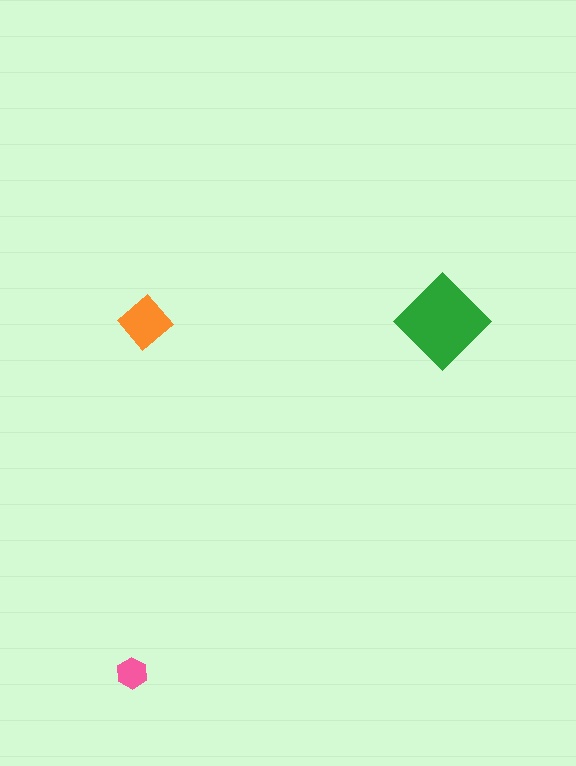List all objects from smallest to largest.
The pink hexagon, the orange diamond, the green diamond.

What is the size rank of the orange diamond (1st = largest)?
2nd.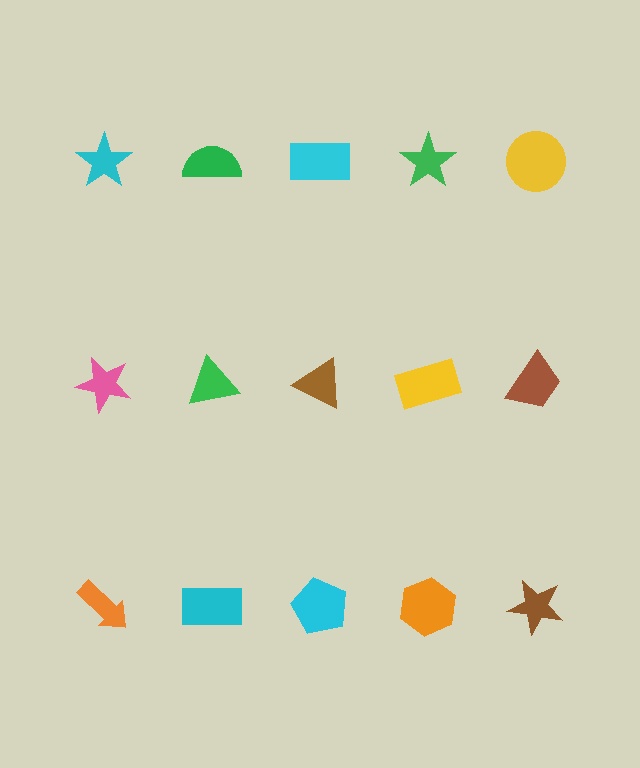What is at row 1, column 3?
A cyan rectangle.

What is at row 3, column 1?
An orange arrow.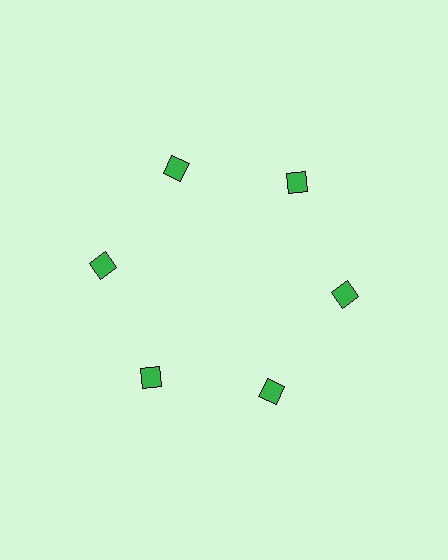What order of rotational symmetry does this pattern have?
This pattern has 6-fold rotational symmetry.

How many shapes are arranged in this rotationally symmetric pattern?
There are 6 shapes, arranged in 6 groups of 1.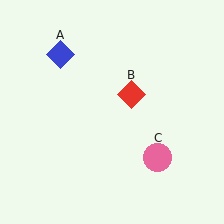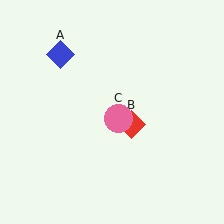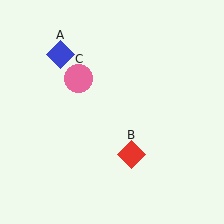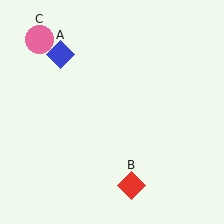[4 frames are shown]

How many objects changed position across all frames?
2 objects changed position: red diamond (object B), pink circle (object C).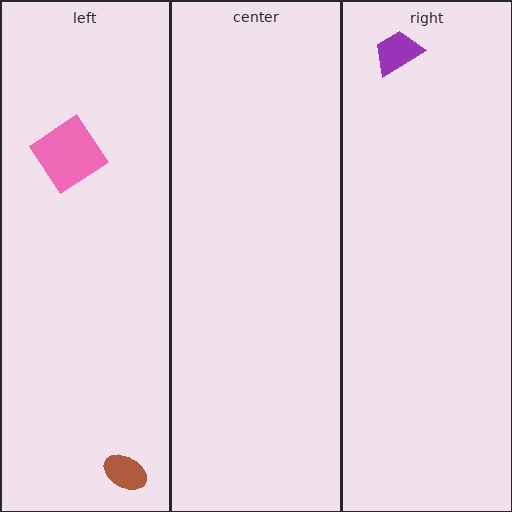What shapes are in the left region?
The pink diamond, the brown ellipse.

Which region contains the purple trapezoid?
The right region.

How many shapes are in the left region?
2.